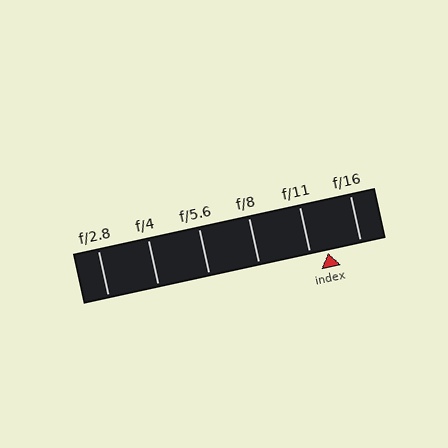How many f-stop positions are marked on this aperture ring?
There are 6 f-stop positions marked.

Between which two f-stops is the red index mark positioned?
The index mark is between f/11 and f/16.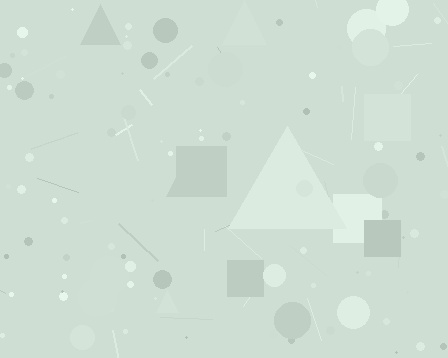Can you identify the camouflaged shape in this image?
The camouflaged shape is a triangle.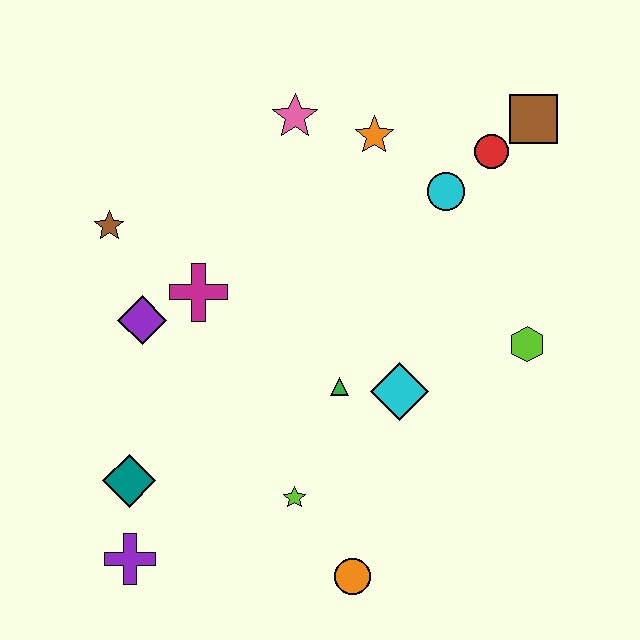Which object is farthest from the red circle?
The purple cross is farthest from the red circle.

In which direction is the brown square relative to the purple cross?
The brown square is above the purple cross.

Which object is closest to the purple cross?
The teal diamond is closest to the purple cross.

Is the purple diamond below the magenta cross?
Yes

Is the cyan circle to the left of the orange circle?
No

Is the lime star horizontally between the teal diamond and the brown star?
No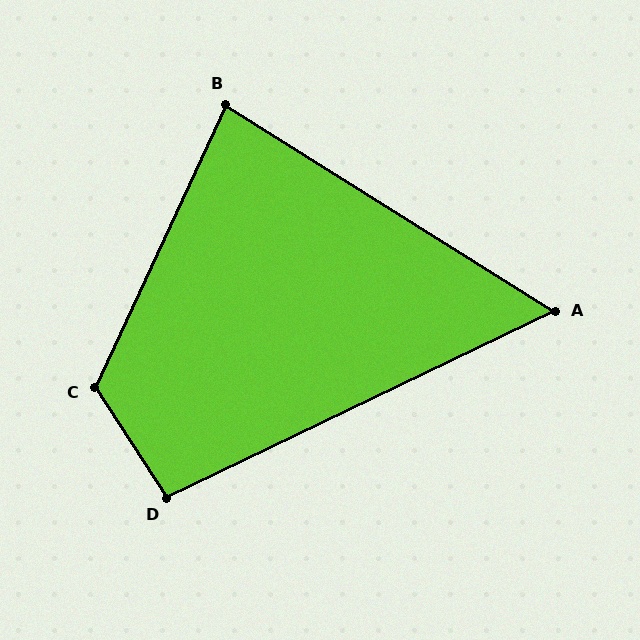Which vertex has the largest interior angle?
C, at approximately 122 degrees.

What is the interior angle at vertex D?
Approximately 97 degrees (obtuse).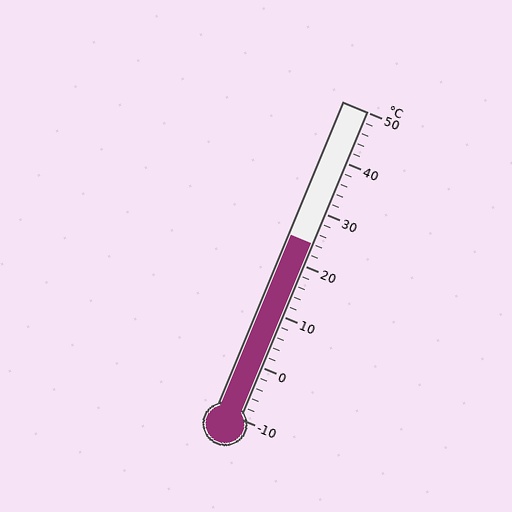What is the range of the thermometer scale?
The thermometer scale ranges from -10°C to 50°C.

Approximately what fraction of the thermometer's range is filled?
The thermometer is filled to approximately 55% of its range.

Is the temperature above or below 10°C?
The temperature is above 10°C.